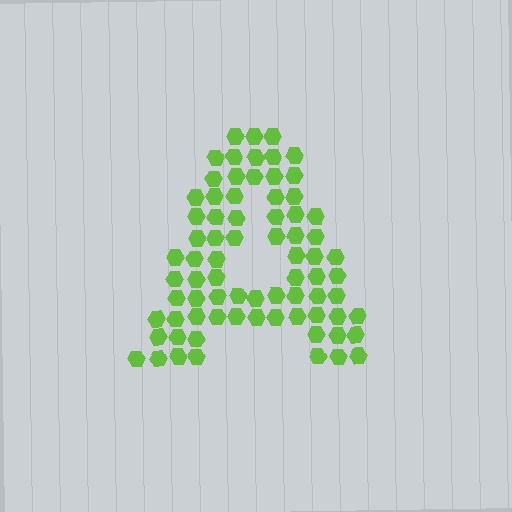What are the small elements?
The small elements are hexagons.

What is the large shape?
The large shape is the letter A.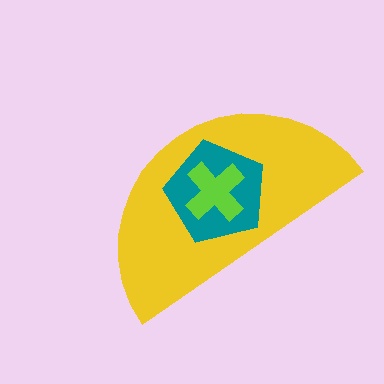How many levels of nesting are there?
3.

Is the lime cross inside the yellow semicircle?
Yes.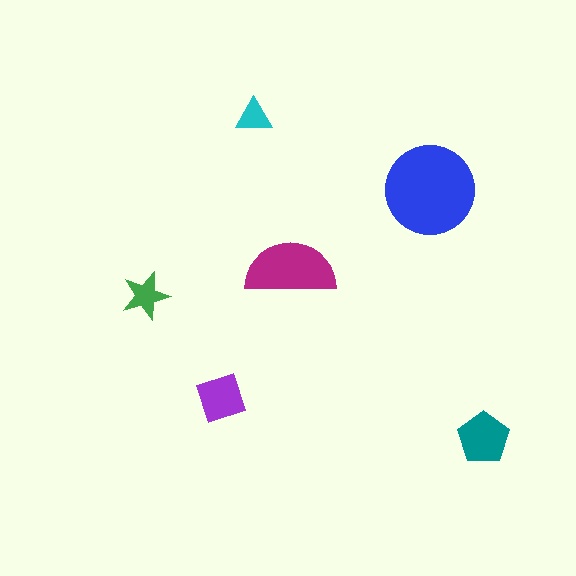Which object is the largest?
The blue circle.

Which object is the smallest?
The cyan triangle.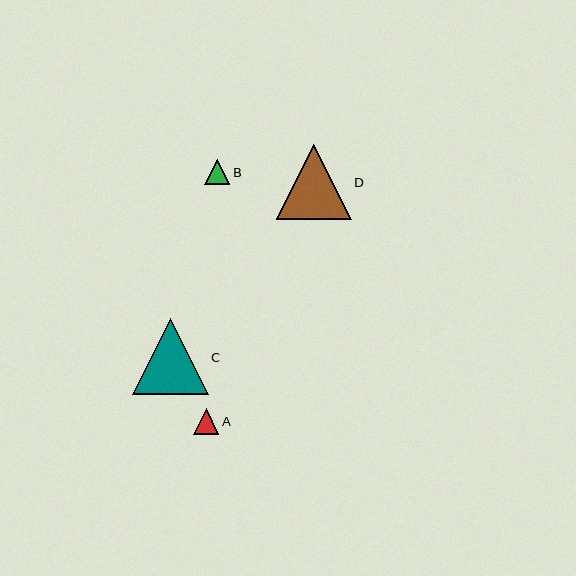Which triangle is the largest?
Triangle C is the largest with a size of approximately 76 pixels.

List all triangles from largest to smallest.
From largest to smallest: C, D, A, B.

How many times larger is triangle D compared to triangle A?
Triangle D is approximately 2.9 times the size of triangle A.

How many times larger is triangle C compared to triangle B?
Triangle C is approximately 3.0 times the size of triangle B.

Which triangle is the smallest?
Triangle B is the smallest with a size of approximately 25 pixels.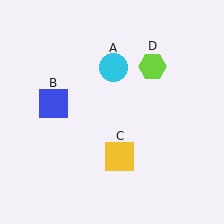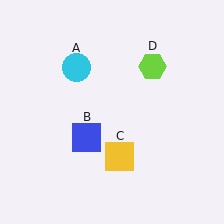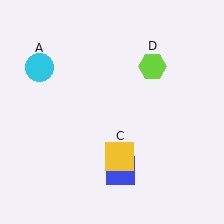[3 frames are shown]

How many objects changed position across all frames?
2 objects changed position: cyan circle (object A), blue square (object B).